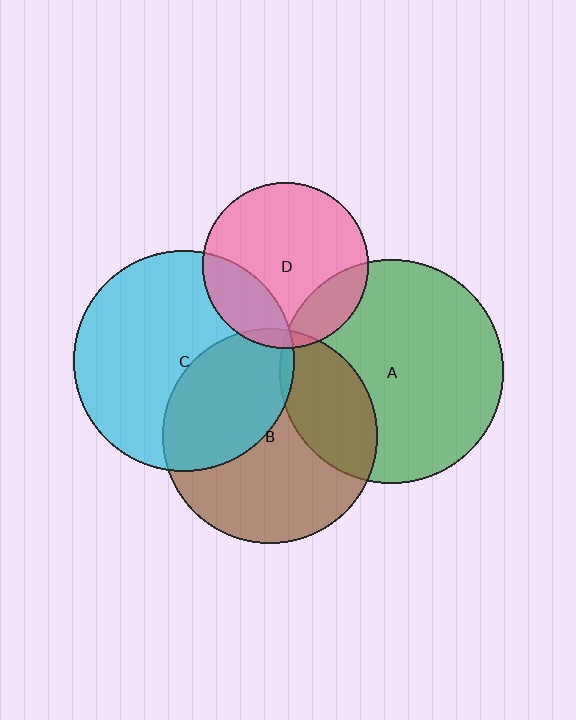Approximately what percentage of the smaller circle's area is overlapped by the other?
Approximately 40%.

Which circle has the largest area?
Circle A (green).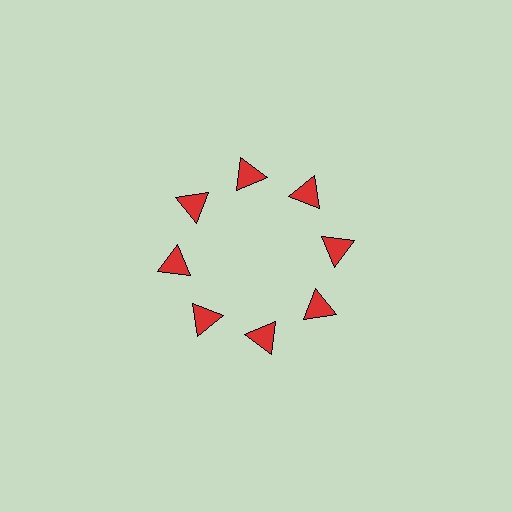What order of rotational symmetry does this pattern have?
This pattern has 8-fold rotational symmetry.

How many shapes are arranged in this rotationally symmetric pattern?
There are 8 shapes, arranged in 8 groups of 1.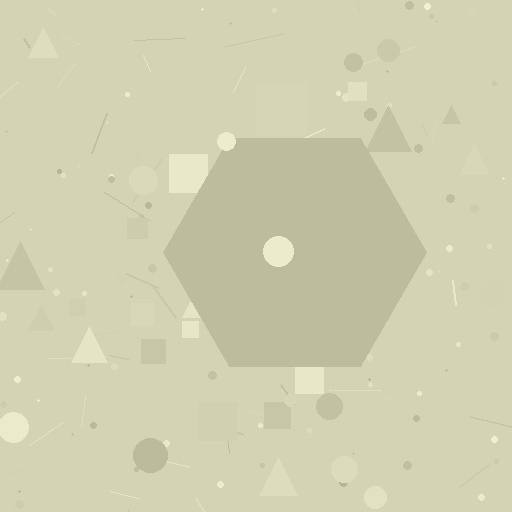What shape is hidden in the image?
A hexagon is hidden in the image.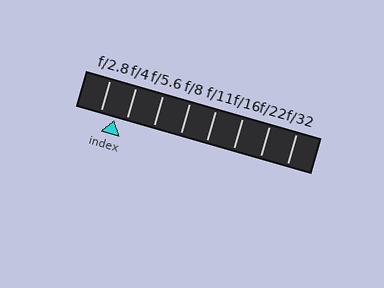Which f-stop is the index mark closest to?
The index mark is closest to f/4.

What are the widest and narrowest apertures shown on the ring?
The widest aperture shown is f/2.8 and the narrowest is f/32.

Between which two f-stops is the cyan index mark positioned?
The index mark is between f/2.8 and f/4.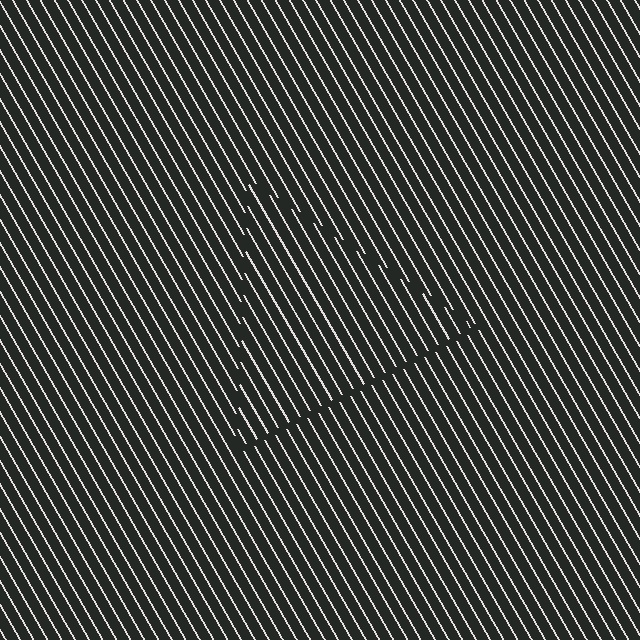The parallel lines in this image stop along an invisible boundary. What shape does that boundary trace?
An illusory triangle. The interior of the shape contains the same grating, shifted by half a period — the contour is defined by the phase discontinuity where line-ends from the inner and outer gratings abut.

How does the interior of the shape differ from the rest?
The interior of the shape contains the same grating, shifted by half a period — the contour is defined by the phase discontinuity where line-ends from the inner and outer gratings abut.